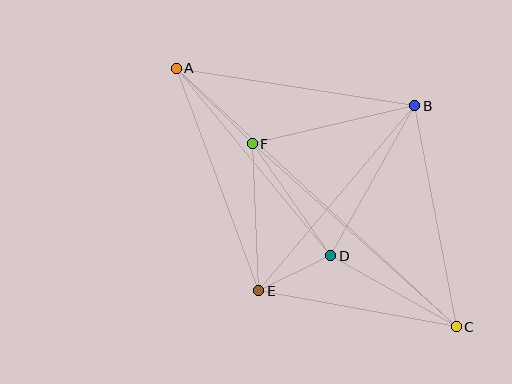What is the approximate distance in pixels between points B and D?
The distance between B and D is approximately 172 pixels.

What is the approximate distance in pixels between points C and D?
The distance between C and D is approximately 144 pixels.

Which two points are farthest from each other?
Points A and C are farthest from each other.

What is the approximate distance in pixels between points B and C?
The distance between B and C is approximately 225 pixels.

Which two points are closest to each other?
Points D and E are closest to each other.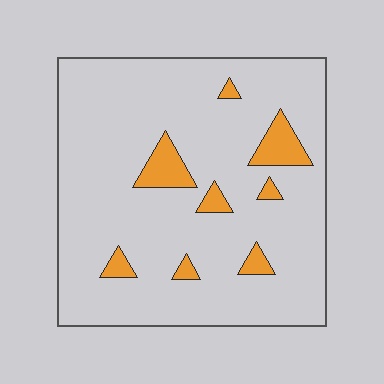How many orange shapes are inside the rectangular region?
8.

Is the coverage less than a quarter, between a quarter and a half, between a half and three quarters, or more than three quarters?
Less than a quarter.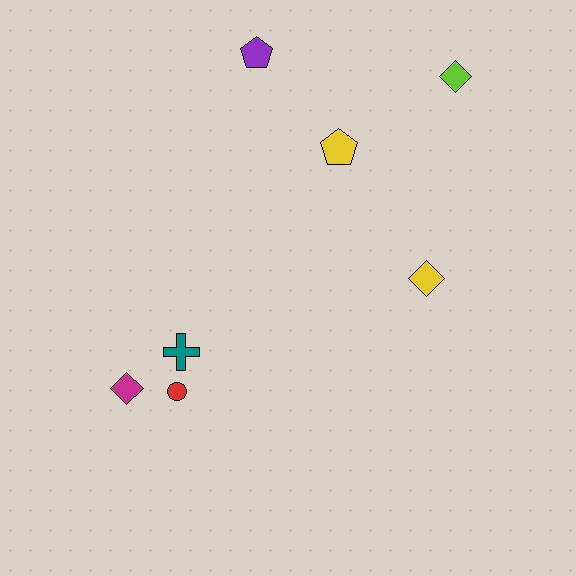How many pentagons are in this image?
There are 2 pentagons.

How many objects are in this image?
There are 7 objects.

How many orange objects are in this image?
There are no orange objects.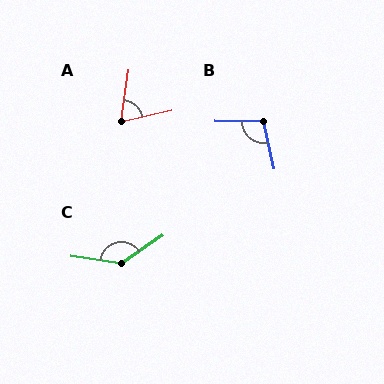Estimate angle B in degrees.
Approximately 103 degrees.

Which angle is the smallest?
A, at approximately 69 degrees.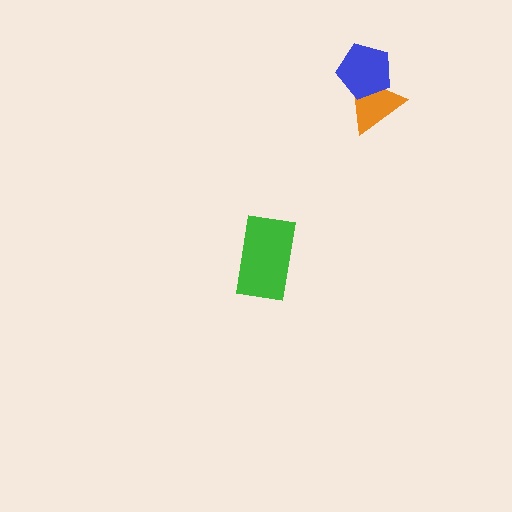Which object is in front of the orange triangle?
The blue pentagon is in front of the orange triangle.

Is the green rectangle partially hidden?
No, no other shape covers it.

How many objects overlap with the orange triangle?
1 object overlaps with the orange triangle.